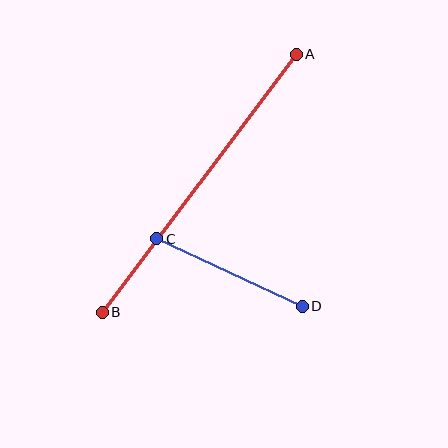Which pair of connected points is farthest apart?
Points A and B are farthest apart.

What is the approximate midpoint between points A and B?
The midpoint is at approximately (199, 183) pixels.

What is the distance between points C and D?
The distance is approximately 161 pixels.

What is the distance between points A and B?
The distance is approximately 322 pixels.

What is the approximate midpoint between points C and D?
The midpoint is at approximately (229, 273) pixels.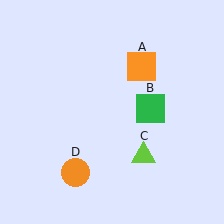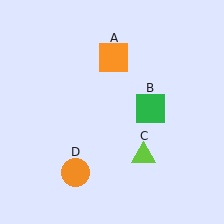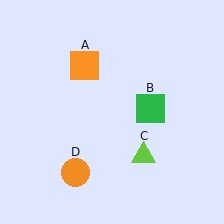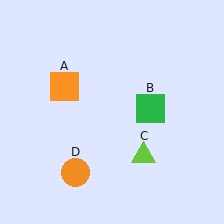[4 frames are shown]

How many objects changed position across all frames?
1 object changed position: orange square (object A).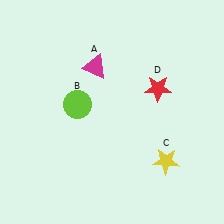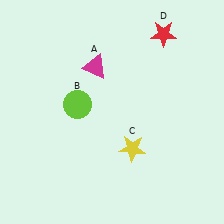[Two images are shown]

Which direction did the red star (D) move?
The red star (D) moved up.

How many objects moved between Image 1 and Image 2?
2 objects moved between the two images.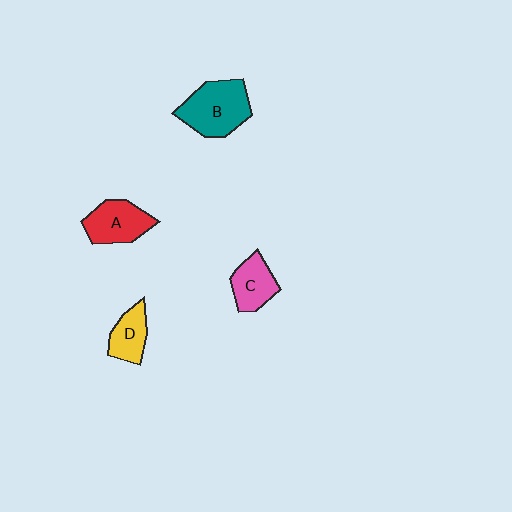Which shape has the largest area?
Shape B (teal).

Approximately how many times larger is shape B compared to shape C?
Approximately 1.6 times.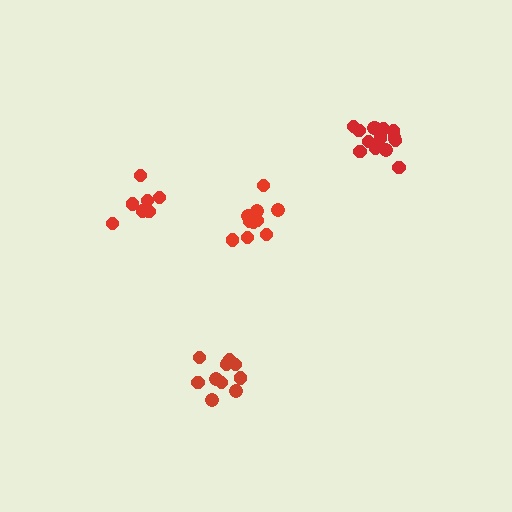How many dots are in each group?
Group 1: 10 dots, Group 2: 14 dots, Group 3: 11 dots, Group 4: 8 dots (43 total).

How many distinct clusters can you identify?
There are 4 distinct clusters.